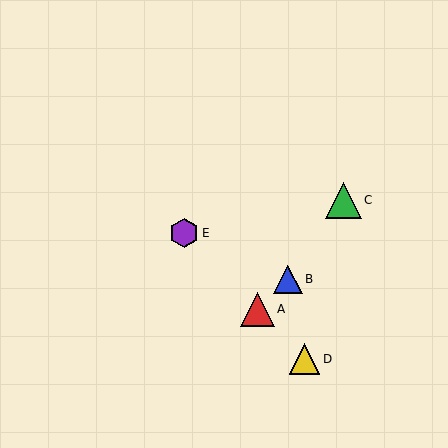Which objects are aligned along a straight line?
Objects A, D, E are aligned along a straight line.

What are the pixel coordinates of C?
Object C is at (343, 200).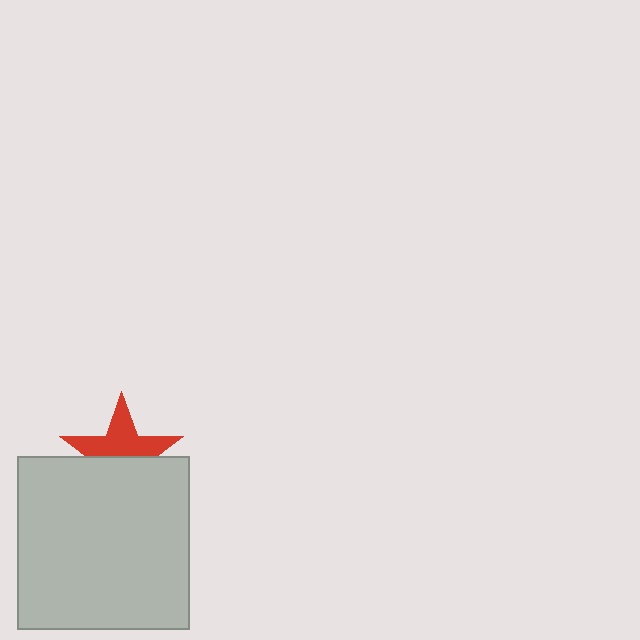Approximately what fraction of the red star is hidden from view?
Roughly 47% of the red star is hidden behind the light gray square.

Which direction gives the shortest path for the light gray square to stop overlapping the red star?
Moving down gives the shortest separation.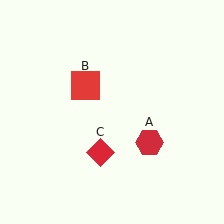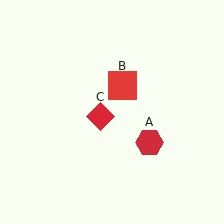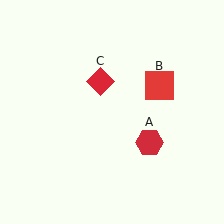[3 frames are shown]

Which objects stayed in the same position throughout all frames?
Red hexagon (object A) remained stationary.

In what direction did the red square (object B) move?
The red square (object B) moved right.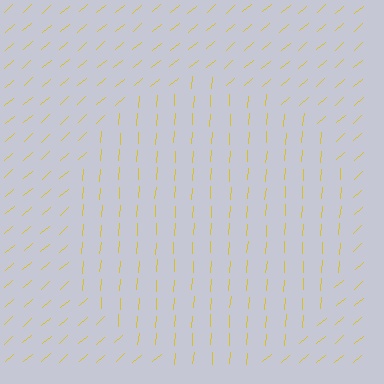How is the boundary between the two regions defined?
The boundary is defined purely by a change in line orientation (approximately 45 degrees difference). All lines are the same color and thickness.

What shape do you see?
I see a circle.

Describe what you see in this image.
The image is filled with small yellow line segments. A circle region in the image has lines oriented differently from the surrounding lines, creating a visible texture boundary.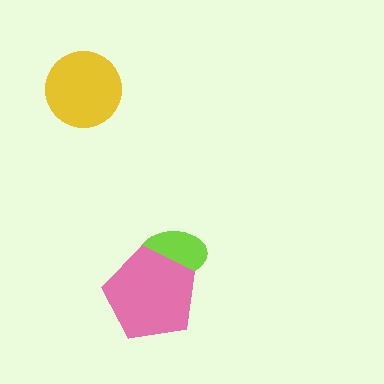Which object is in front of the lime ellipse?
The pink pentagon is in front of the lime ellipse.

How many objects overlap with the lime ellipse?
1 object overlaps with the lime ellipse.